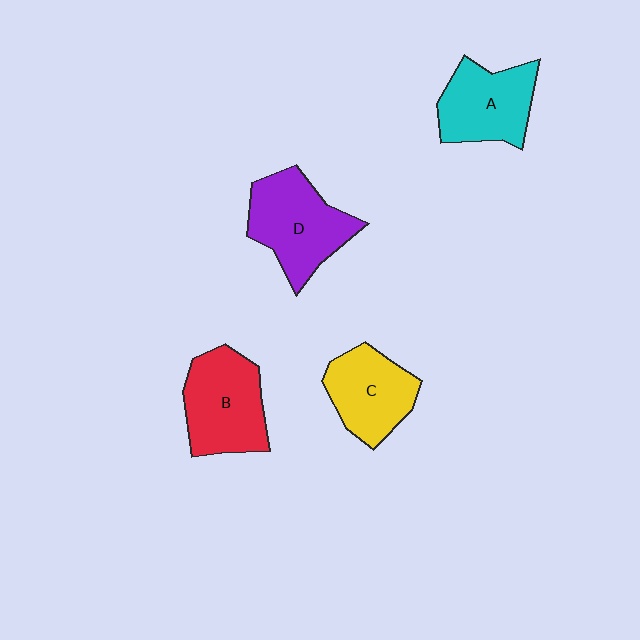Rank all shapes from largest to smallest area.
From largest to smallest: D (purple), B (red), A (cyan), C (yellow).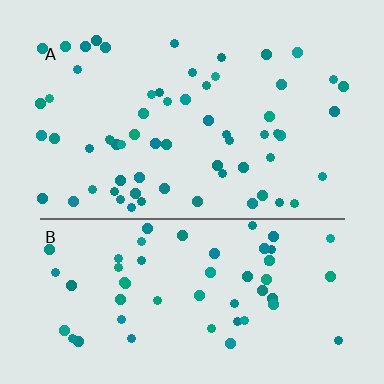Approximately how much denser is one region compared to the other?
Approximately 1.1× — region A over region B.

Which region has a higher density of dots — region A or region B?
A (the top).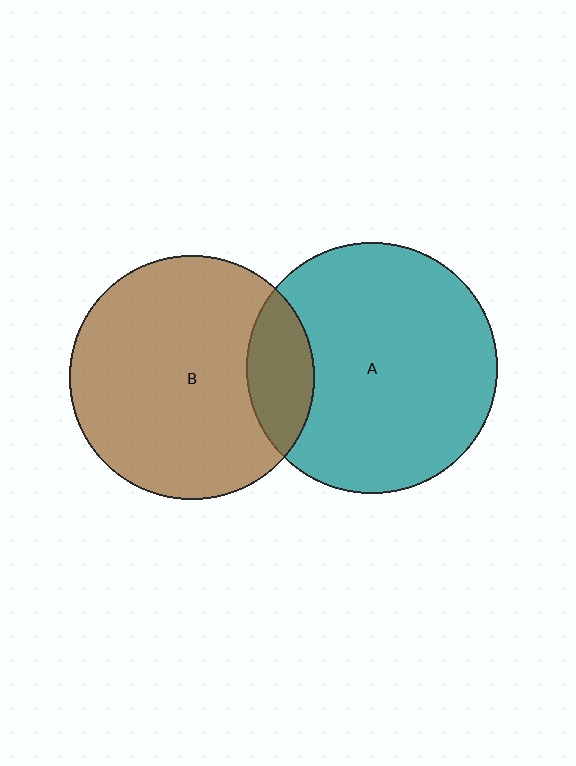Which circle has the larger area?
Circle A (teal).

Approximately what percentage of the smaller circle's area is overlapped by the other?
Approximately 15%.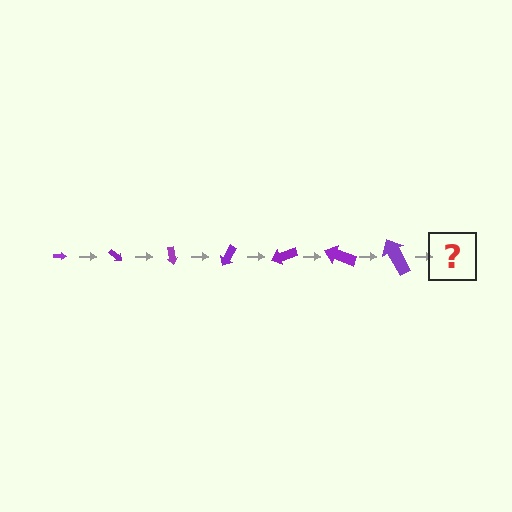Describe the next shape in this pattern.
It should be an arrow, larger than the previous one and rotated 280 degrees from the start.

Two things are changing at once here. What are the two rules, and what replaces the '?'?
The two rules are that the arrow grows larger each step and it rotates 40 degrees each step. The '?' should be an arrow, larger than the previous one and rotated 280 degrees from the start.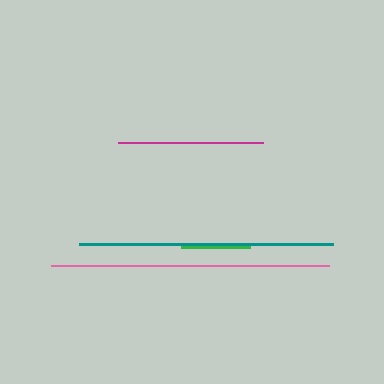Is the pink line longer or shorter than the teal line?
The pink line is longer than the teal line.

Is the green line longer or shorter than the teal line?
The teal line is longer than the green line.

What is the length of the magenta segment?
The magenta segment is approximately 145 pixels long.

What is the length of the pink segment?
The pink segment is approximately 277 pixels long.